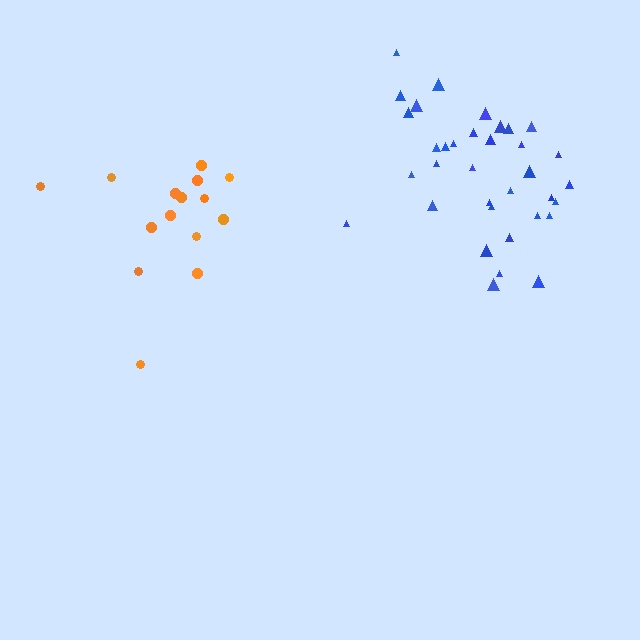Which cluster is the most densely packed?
Blue.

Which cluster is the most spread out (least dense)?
Orange.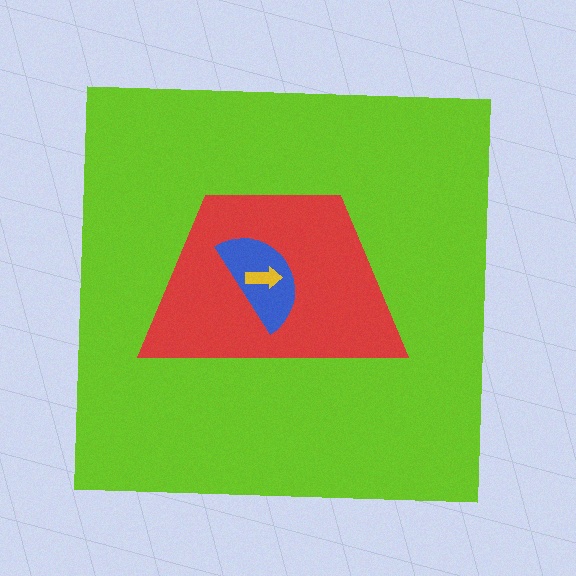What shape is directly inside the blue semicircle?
The yellow arrow.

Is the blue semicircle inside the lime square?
Yes.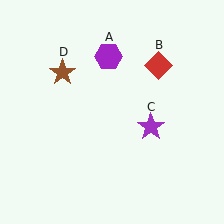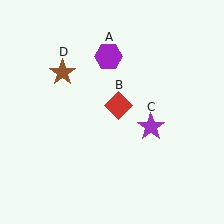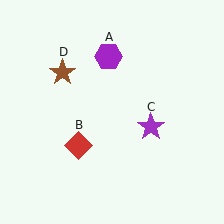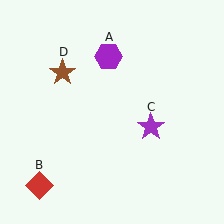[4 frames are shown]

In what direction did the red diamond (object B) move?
The red diamond (object B) moved down and to the left.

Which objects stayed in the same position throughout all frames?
Purple hexagon (object A) and purple star (object C) and brown star (object D) remained stationary.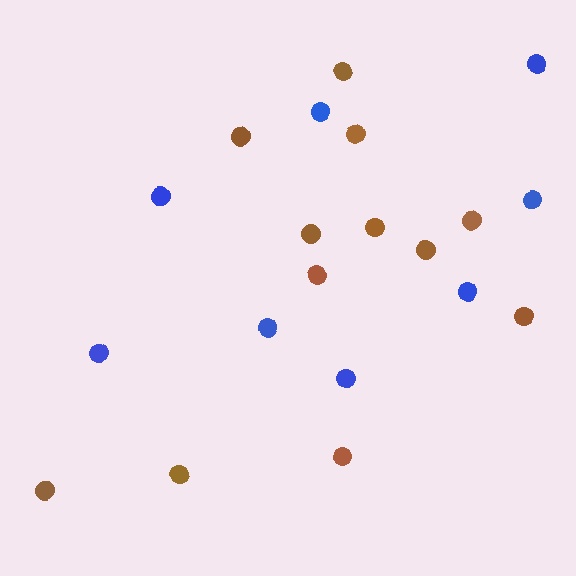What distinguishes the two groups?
There are 2 groups: one group of blue circles (8) and one group of brown circles (12).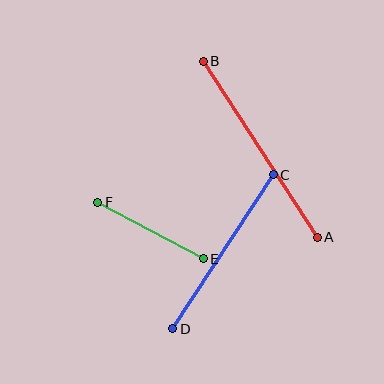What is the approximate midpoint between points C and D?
The midpoint is at approximately (223, 252) pixels.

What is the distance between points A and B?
The distance is approximately 210 pixels.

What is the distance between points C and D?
The distance is approximately 184 pixels.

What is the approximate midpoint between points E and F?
The midpoint is at approximately (151, 231) pixels.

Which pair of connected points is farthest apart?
Points A and B are farthest apart.